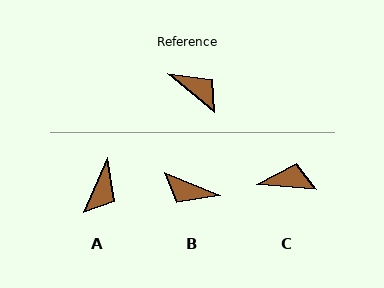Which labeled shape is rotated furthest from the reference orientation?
B, about 162 degrees away.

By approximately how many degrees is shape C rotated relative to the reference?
Approximately 35 degrees counter-clockwise.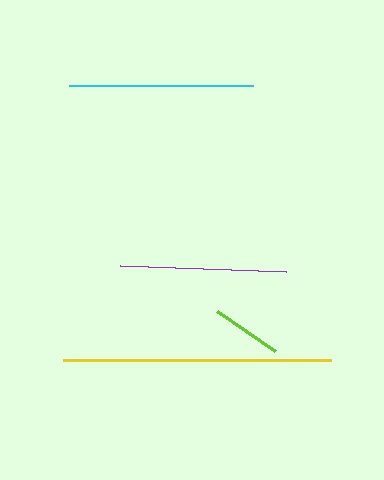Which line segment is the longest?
The yellow line is the longest at approximately 268 pixels.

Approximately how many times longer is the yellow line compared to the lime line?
The yellow line is approximately 3.8 times the length of the lime line.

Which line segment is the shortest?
The lime line is the shortest at approximately 71 pixels.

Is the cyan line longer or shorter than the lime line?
The cyan line is longer than the lime line.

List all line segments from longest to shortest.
From longest to shortest: yellow, cyan, purple, lime.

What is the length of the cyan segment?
The cyan segment is approximately 183 pixels long.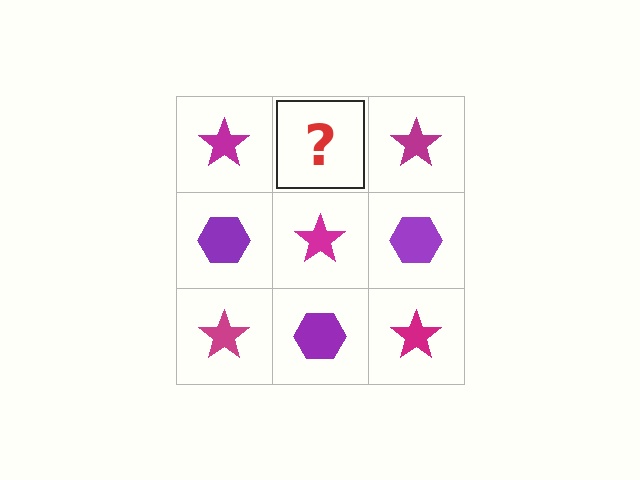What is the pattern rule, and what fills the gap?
The rule is that it alternates magenta star and purple hexagon in a checkerboard pattern. The gap should be filled with a purple hexagon.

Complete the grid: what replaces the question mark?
The question mark should be replaced with a purple hexagon.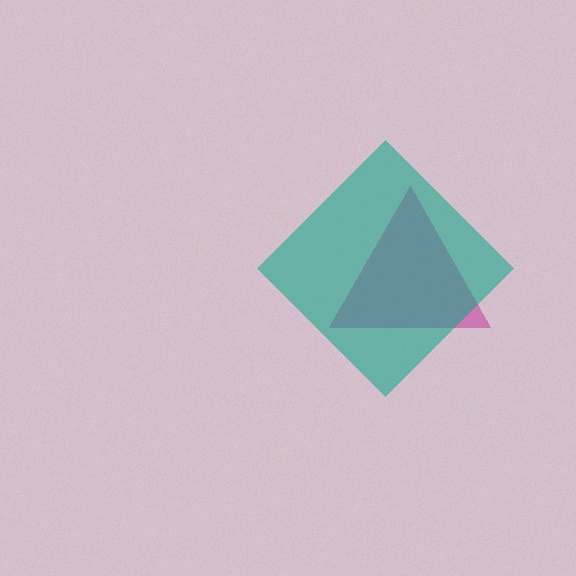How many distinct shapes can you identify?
There are 2 distinct shapes: a magenta triangle, a teal diamond.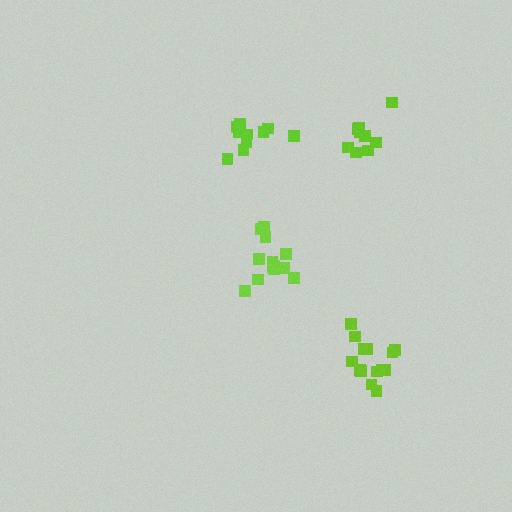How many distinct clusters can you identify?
There are 4 distinct clusters.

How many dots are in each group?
Group 1: 14 dots, Group 2: 11 dots, Group 3: 9 dots, Group 4: 15 dots (49 total).